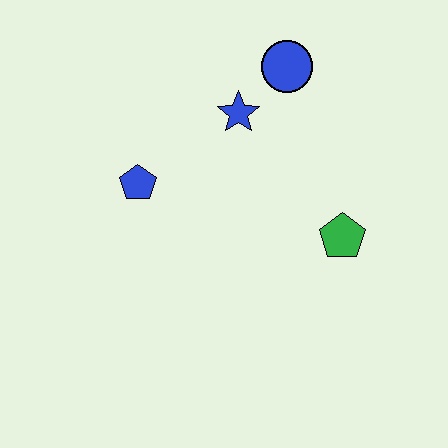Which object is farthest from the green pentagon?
The blue pentagon is farthest from the green pentagon.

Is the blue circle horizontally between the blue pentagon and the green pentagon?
Yes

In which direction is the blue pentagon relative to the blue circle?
The blue pentagon is to the left of the blue circle.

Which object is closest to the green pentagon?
The blue star is closest to the green pentagon.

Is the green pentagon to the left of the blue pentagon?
No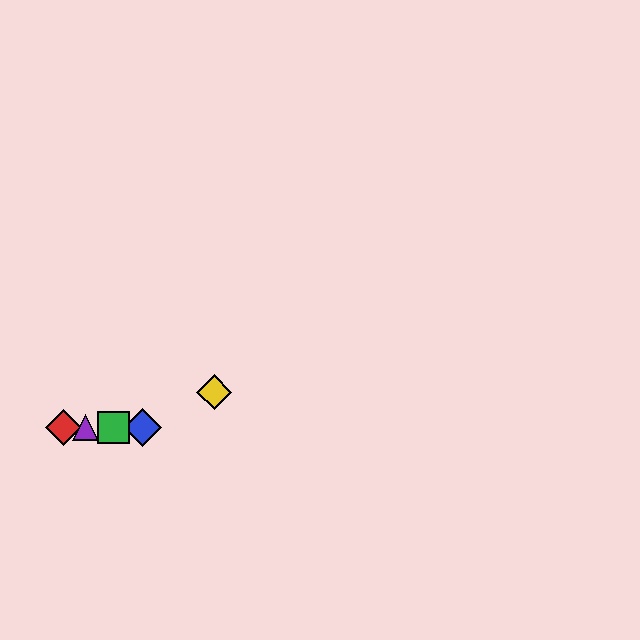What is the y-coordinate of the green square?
The green square is at y≈427.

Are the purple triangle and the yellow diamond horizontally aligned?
No, the purple triangle is at y≈427 and the yellow diamond is at y≈392.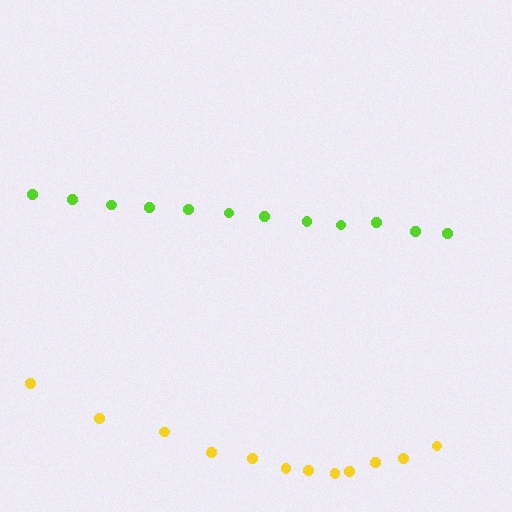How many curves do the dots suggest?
There are 2 distinct paths.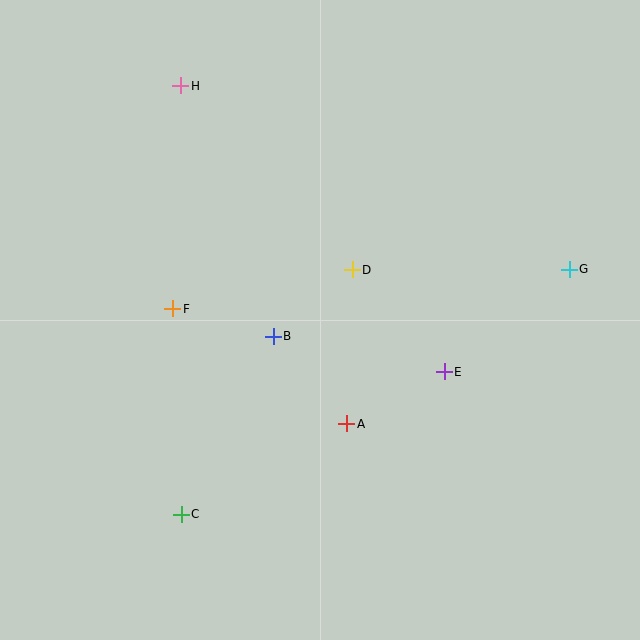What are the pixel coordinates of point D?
Point D is at (352, 270).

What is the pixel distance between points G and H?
The distance between G and H is 430 pixels.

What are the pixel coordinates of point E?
Point E is at (444, 372).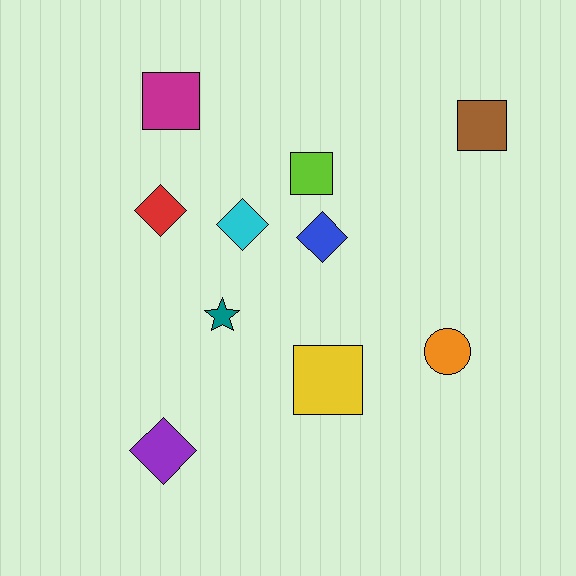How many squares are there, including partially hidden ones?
There are 4 squares.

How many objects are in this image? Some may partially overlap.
There are 10 objects.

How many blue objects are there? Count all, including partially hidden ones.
There is 1 blue object.